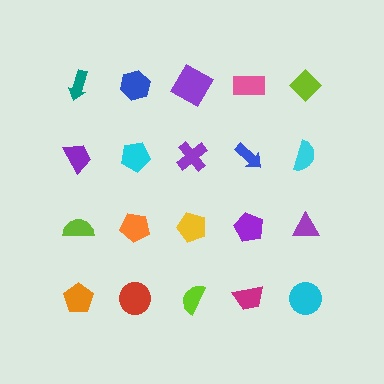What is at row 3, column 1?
A lime semicircle.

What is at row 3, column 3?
A yellow pentagon.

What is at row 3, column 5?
A purple triangle.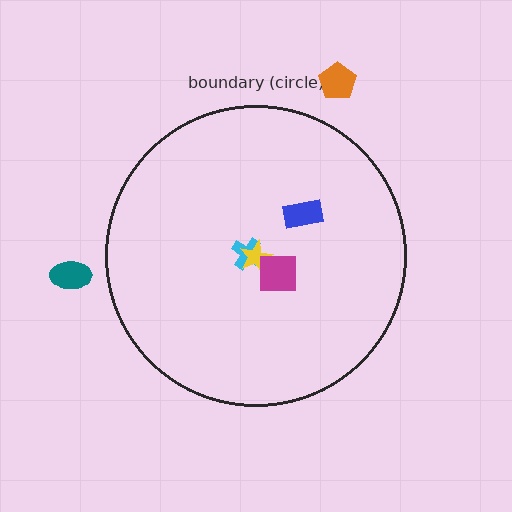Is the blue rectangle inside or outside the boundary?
Inside.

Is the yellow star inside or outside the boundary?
Inside.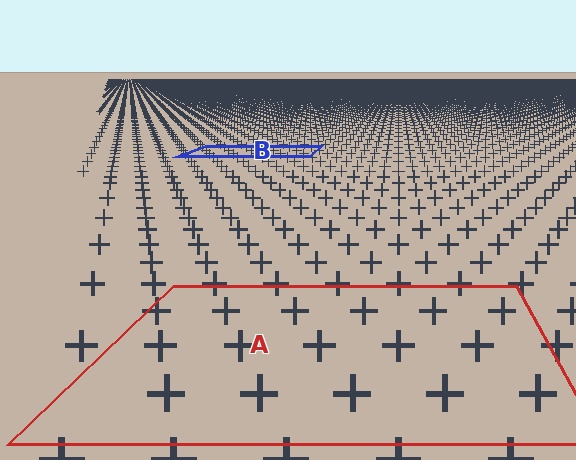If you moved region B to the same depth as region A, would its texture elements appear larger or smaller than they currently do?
They would appear larger. At a closer depth, the same texture elements are projected at a bigger on-screen size.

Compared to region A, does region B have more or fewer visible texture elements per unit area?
Region B has more texture elements per unit area — they are packed more densely because it is farther away.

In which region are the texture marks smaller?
The texture marks are smaller in region B, because it is farther away.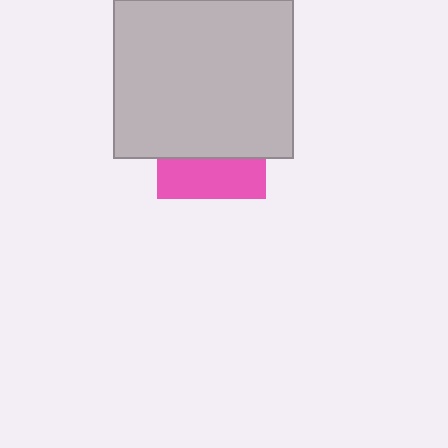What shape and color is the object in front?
The object in front is a light gray rectangle.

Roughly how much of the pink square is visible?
A small part of it is visible (roughly 36%).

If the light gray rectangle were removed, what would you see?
You would see the complete pink square.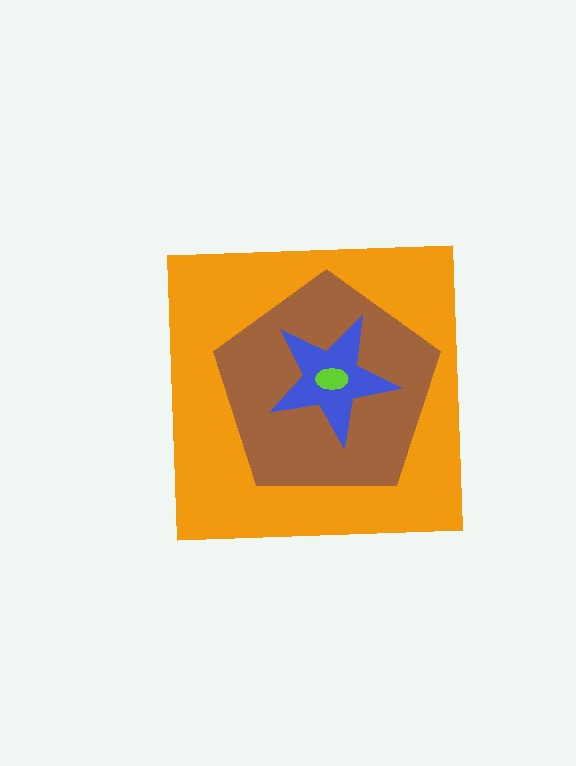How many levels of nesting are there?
4.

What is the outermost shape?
The orange square.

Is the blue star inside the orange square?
Yes.